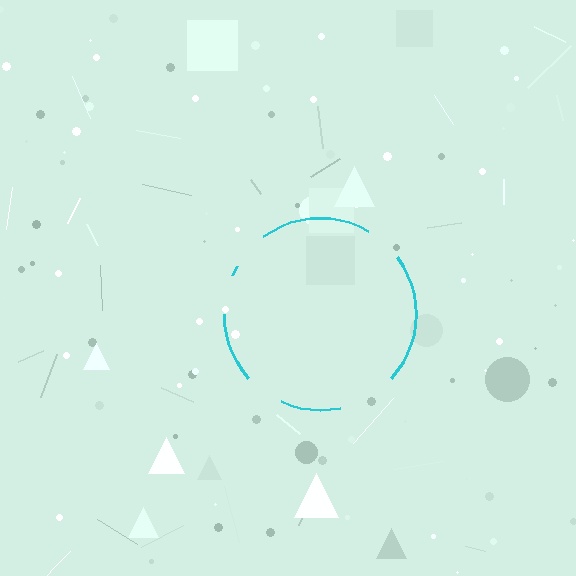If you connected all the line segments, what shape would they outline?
They would outline a circle.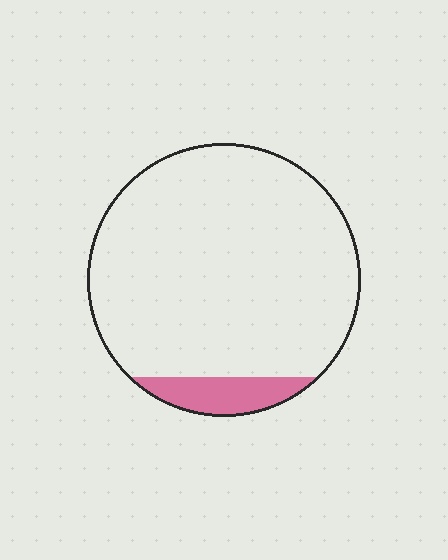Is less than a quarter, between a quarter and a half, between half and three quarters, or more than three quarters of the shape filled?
Less than a quarter.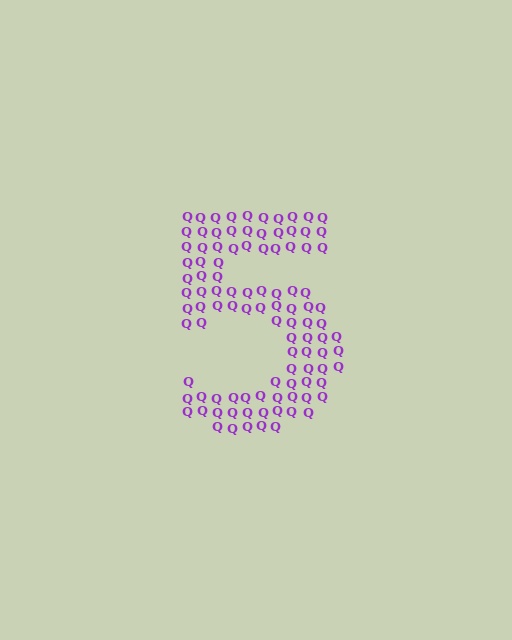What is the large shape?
The large shape is the digit 5.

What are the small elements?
The small elements are letter Q's.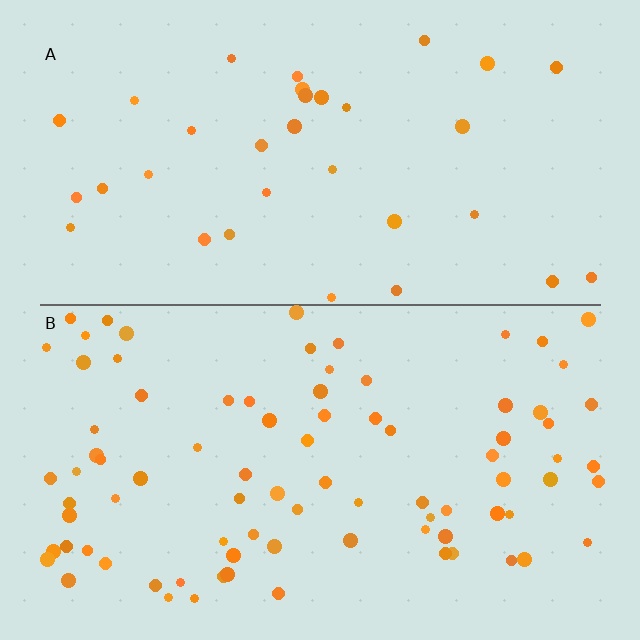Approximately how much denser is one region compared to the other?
Approximately 2.5× — region B over region A.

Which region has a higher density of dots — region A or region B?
B (the bottom).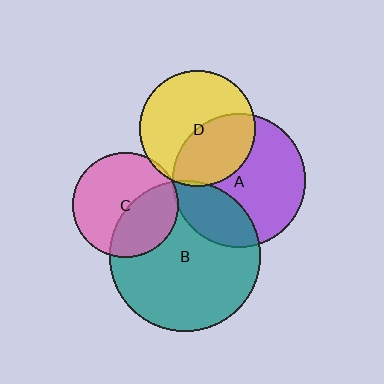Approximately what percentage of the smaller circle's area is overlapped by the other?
Approximately 40%.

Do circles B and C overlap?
Yes.